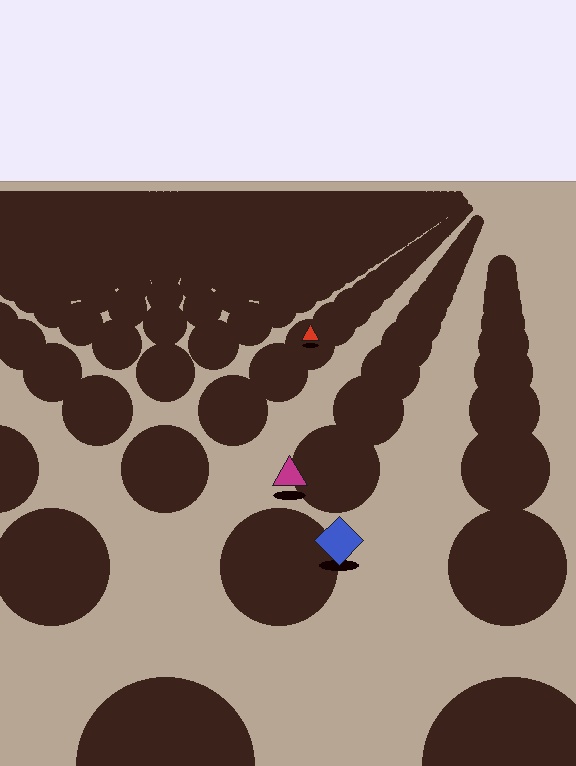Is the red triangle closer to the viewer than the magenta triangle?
No. The magenta triangle is closer — you can tell from the texture gradient: the ground texture is coarser near it.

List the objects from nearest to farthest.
From nearest to farthest: the blue diamond, the magenta triangle, the red triangle.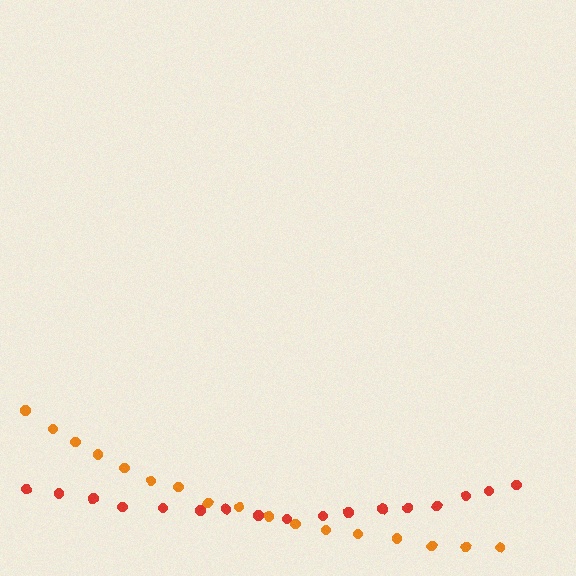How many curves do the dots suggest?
There are 2 distinct paths.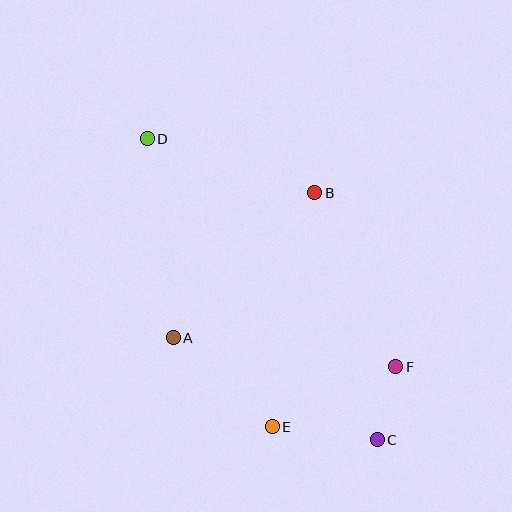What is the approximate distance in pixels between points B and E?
The distance between B and E is approximately 238 pixels.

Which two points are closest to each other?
Points C and F are closest to each other.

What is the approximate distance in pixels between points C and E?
The distance between C and E is approximately 106 pixels.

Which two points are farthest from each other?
Points C and D are farthest from each other.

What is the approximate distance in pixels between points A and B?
The distance between A and B is approximately 203 pixels.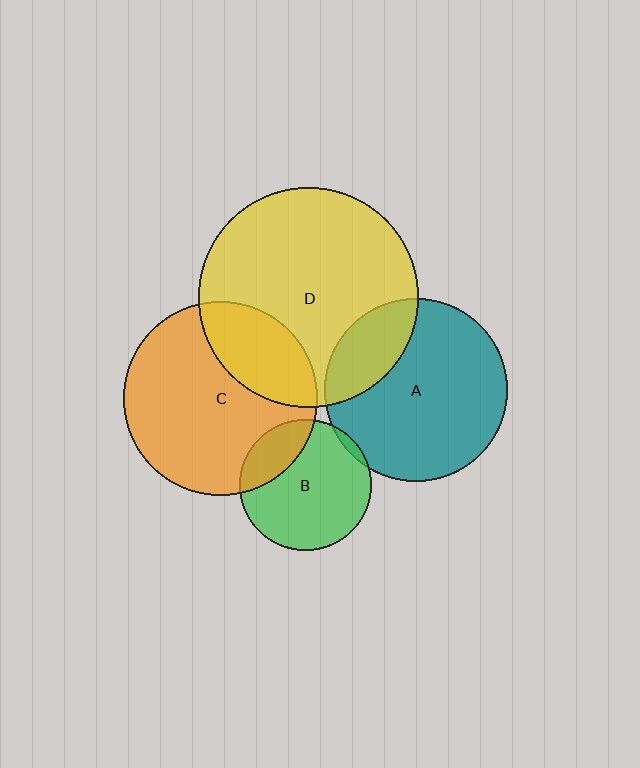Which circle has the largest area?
Circle D (yellow).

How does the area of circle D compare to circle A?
Approximately 1.5 times.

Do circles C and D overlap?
Yes.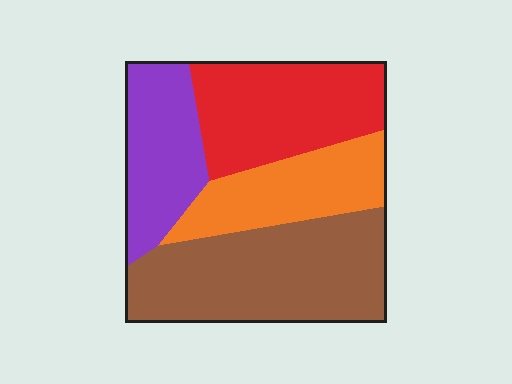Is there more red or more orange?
Red.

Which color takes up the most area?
Brown, at roughly 35%.